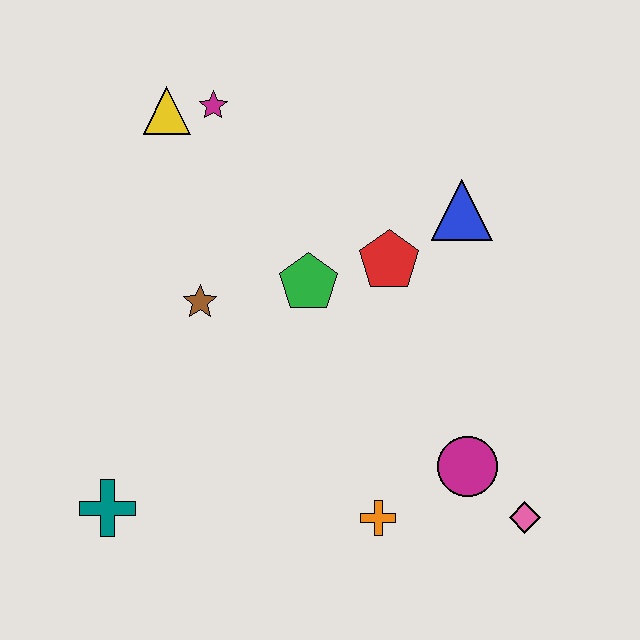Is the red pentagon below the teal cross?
No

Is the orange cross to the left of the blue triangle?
Yes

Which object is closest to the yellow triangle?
The magenta star is closest to the yellow triangle.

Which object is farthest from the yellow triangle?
The pink diamond is farthest from the yellow triangle.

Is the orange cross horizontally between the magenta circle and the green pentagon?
Yes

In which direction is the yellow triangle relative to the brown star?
The yellow triangle is above the brown star.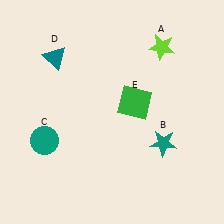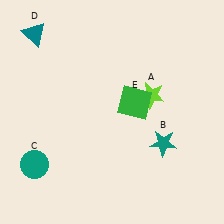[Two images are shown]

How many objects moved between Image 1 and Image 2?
3 objects moved between the two images.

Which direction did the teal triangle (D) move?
The teal triangle (D) moved up.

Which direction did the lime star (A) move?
The lime star (A) moved down.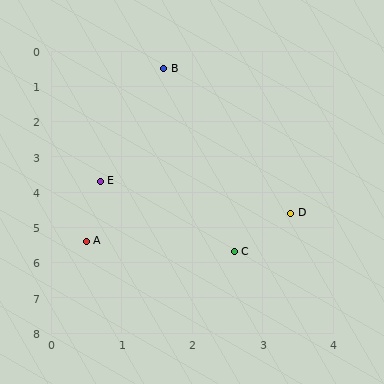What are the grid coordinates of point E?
Point E is at approximately (0.7, 3.7).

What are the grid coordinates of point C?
Point C is at approximately (2.6, 5.7).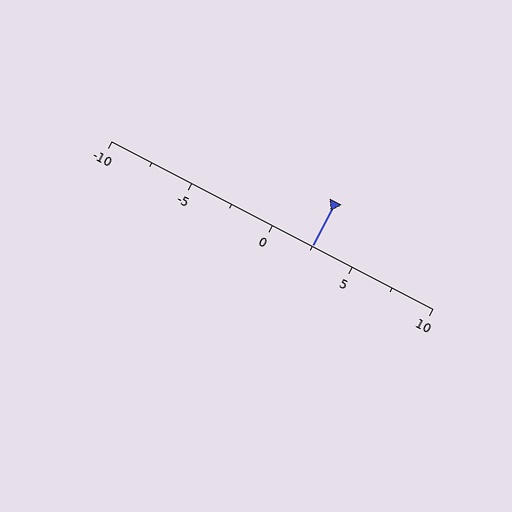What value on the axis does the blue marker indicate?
The marker indicates approximately 2.5.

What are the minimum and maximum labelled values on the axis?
The axis runs from -10 to 10.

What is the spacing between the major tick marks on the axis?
The major ticks are spaced 5 apart.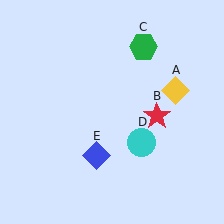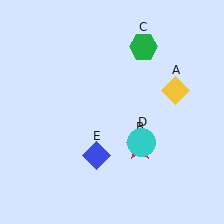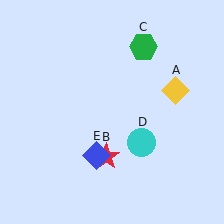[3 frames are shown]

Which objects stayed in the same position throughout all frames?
Yellow diamond (object A) and green hexagon (object C) and cyan circle (object D) and blue diamond (object E) remained stationary.